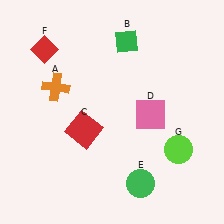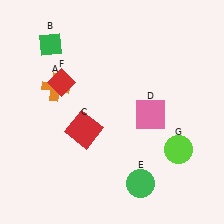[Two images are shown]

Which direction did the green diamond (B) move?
The green diamond (B) moved left.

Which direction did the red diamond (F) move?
The red diamond (F) moved down.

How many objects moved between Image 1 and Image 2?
2 objects moved between the two images.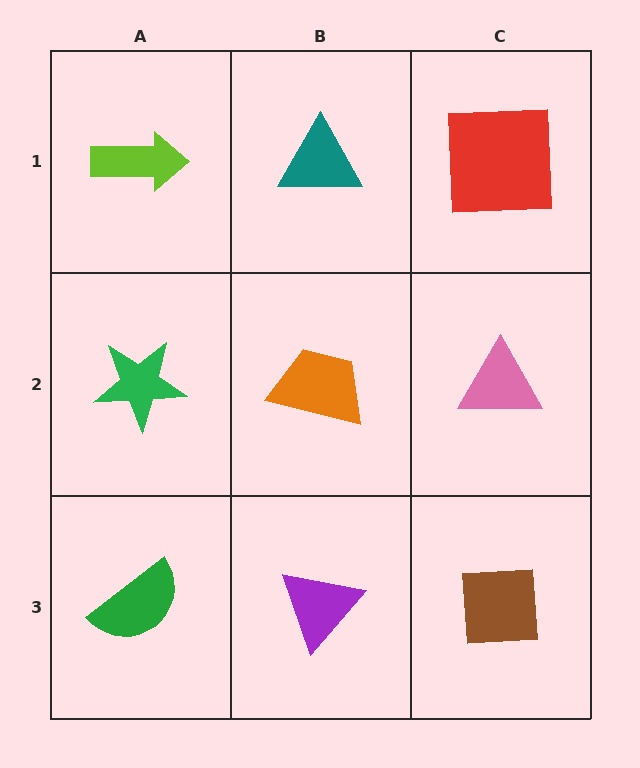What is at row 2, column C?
A pink triangle.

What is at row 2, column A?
A green star.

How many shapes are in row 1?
3 shapes.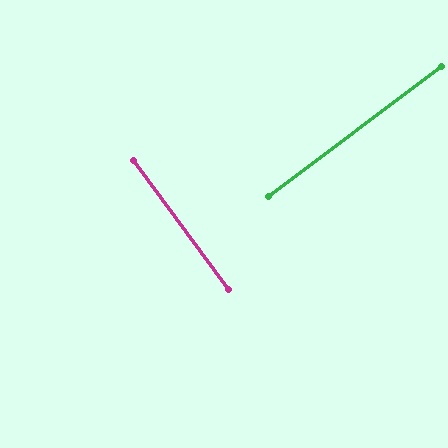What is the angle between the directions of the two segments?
Approximately 90 degrees.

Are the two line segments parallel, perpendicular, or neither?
Perpendicular — they meet at approximately 90°.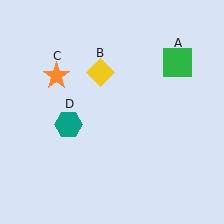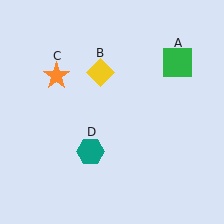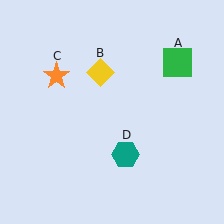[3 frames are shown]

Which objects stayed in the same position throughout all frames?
Green square (object A) and yellow diamond (object B) and orange star (object C) remained stationary.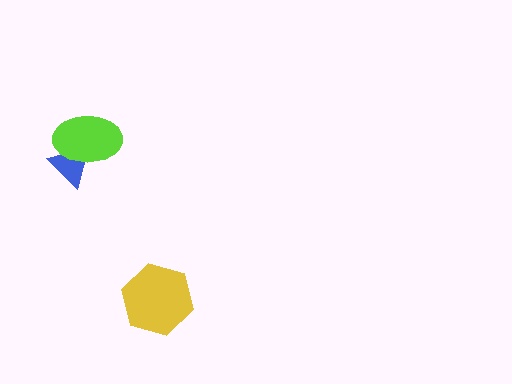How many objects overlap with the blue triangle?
1 object overlaps with the blue triangle.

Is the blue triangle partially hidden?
Yes, it is partially covered by another shape.